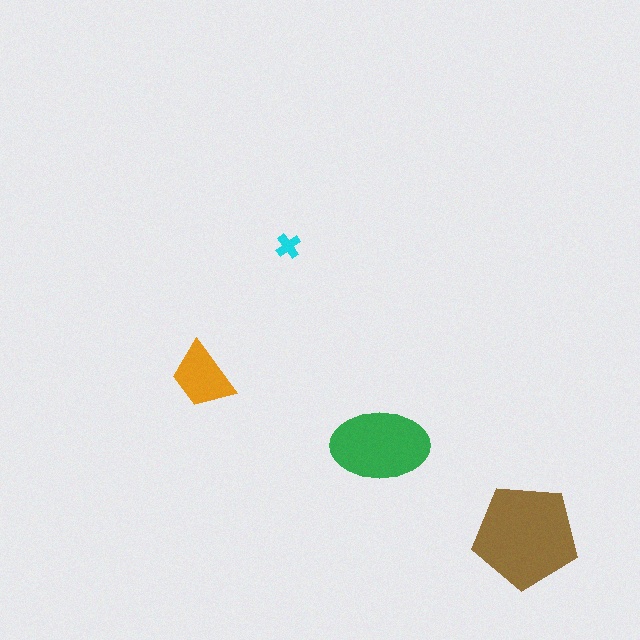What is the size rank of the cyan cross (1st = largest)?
4th.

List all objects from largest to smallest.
The brown pentagon, the green ellipse, the orange trapezoid, the cyan cross.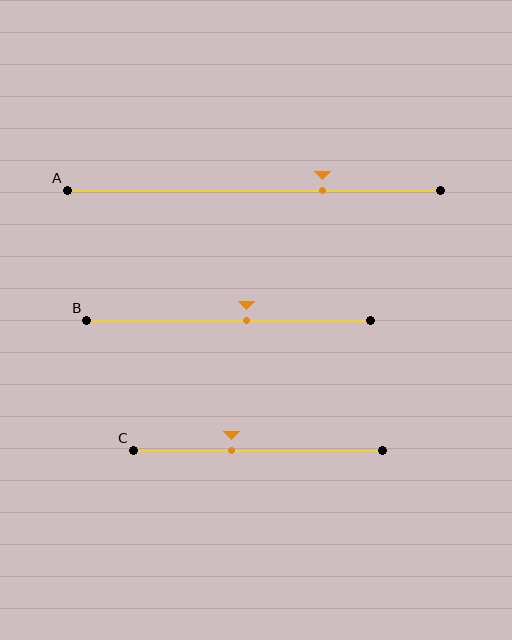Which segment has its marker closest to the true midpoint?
Segment B has its marker closest to the true midpoint.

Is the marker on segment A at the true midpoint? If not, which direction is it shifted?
No, the marker on segment A is shifted to the right by about 18% of the segment length.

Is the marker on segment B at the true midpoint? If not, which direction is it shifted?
No, the marker on segment B is shifted to the right by about 6% of the segment length.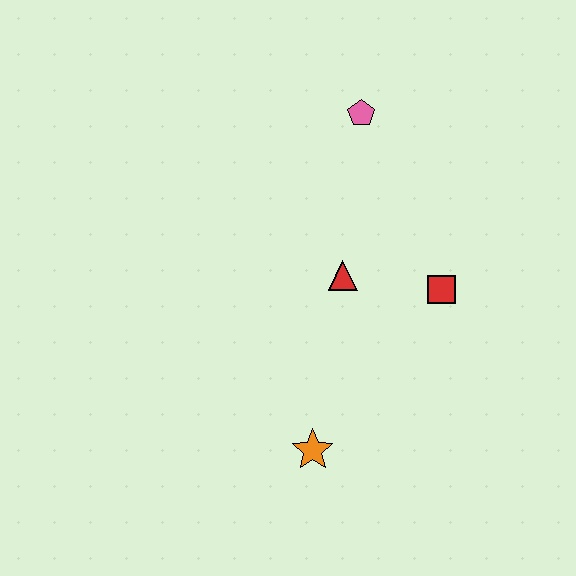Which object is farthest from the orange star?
The pink pentagon is farthest from the orange star.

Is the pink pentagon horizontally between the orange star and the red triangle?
No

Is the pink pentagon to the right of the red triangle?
Yes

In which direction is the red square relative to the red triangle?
The red square is to the right of the red triangle.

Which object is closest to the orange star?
The red triangle is closest to the orange star.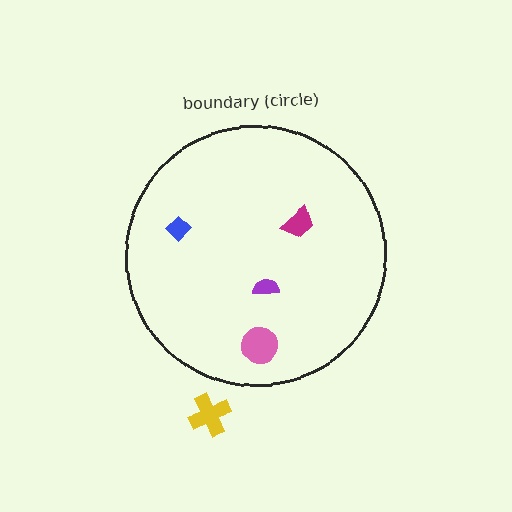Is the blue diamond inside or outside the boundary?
Inside.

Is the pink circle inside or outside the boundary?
Inside.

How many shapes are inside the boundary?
4 inside, 1 outside.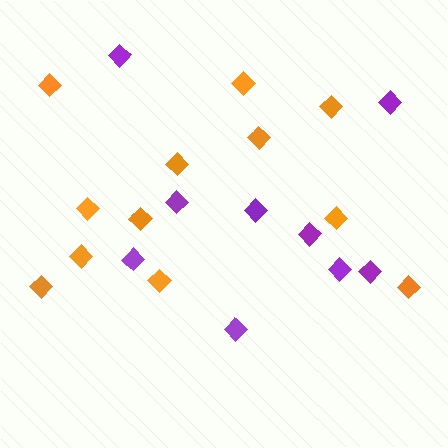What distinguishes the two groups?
There are 2 groups: one group of orange diamonds (12) and one group of purple diamonds (9).